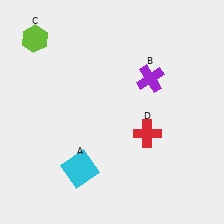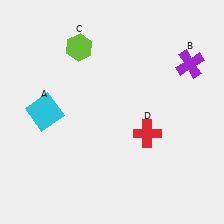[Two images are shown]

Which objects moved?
The objects that moved are: the cyan square (A), the purple cross (B), the lime hexagon (C).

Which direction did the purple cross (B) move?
The purple cross (B) moved right.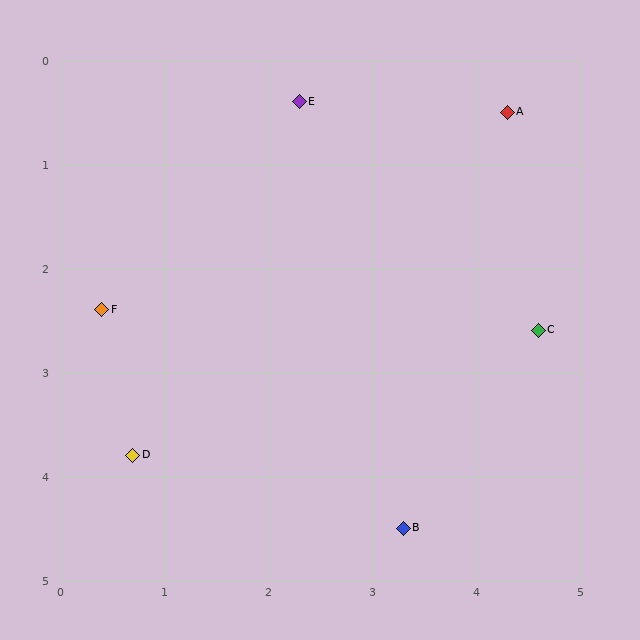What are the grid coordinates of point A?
Point A is at approximately (4.3, 0.5).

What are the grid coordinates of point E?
Point E is at approximately (2.3, 0.4).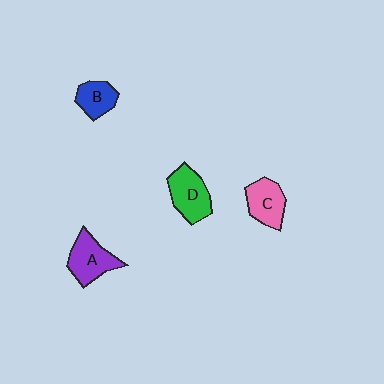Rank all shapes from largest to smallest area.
From largest to smallest: D (green), A (purple), C (pink), B (blue).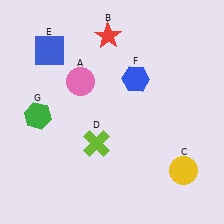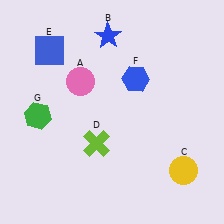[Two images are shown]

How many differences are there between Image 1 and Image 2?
There is 1 difference between the two images.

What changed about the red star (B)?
In Image 1, B is red. In Image 2, it changed to blue.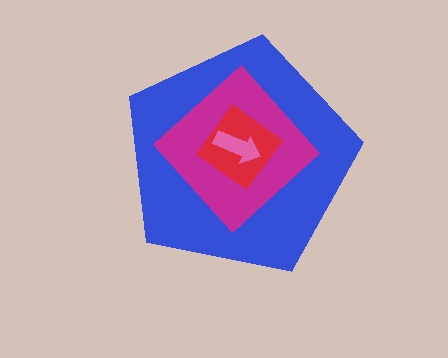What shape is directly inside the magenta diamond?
The red diamond.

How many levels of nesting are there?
4.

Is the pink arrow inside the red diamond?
Yes.